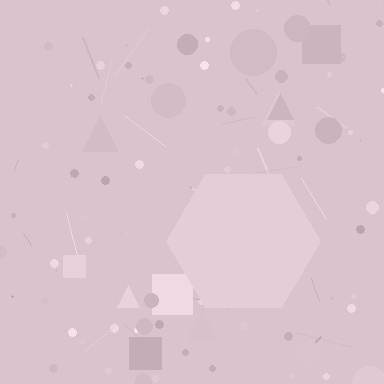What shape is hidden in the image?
A hexagon is hidden in the image.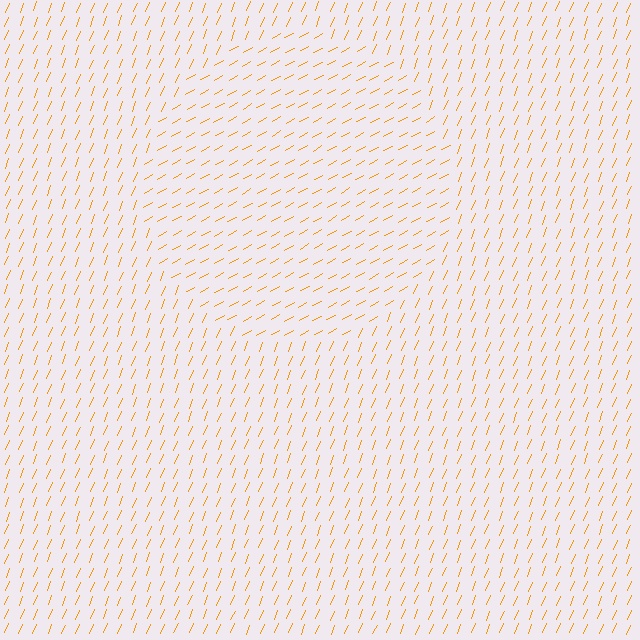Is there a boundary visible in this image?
Yes, there is a texture boundary formed by a change in line orientation.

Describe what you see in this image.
The image is filled with small orange line segments. A circle region in the image has lines oriented differently from the surrounding lines, creating a visible texture boundary.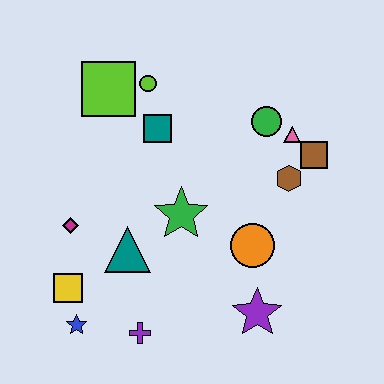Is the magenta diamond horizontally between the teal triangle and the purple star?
No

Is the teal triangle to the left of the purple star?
Yes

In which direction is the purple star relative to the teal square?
The purple star is below the teal square.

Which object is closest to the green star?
The teal triangle is closest to the green star.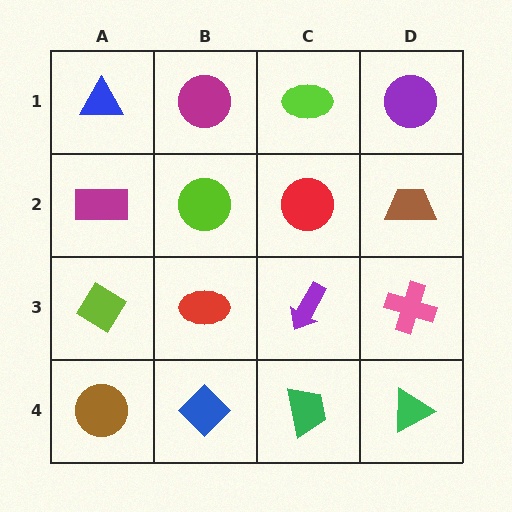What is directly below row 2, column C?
A purple arrow.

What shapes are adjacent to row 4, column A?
A lime diamond (row 3, column A), a blue diamond (row 4, column B).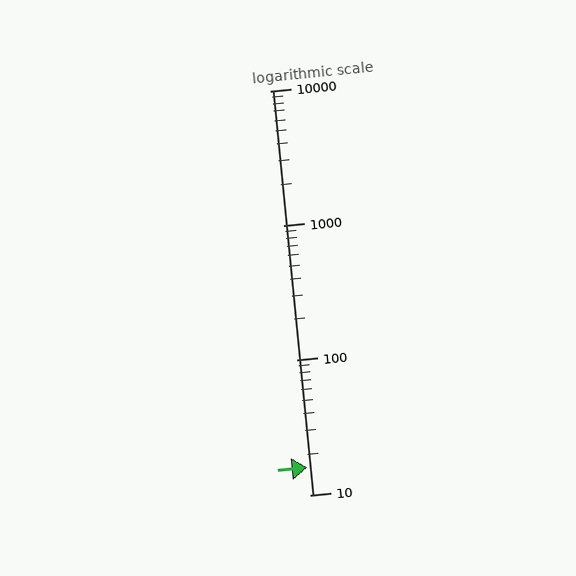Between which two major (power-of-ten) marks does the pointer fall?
The pointer is between 10 and 100.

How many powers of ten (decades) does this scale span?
The scale spans 3 decades, from 10 to 10000.